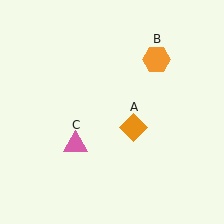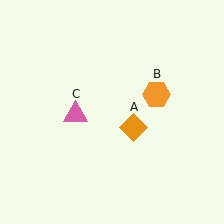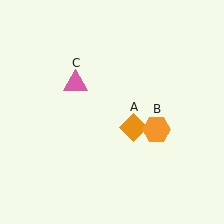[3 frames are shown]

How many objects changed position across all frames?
2 objects changed position: orange hexagon (object B), pink triangle (object C).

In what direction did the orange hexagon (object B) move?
The orange hexagon (object B) moved down.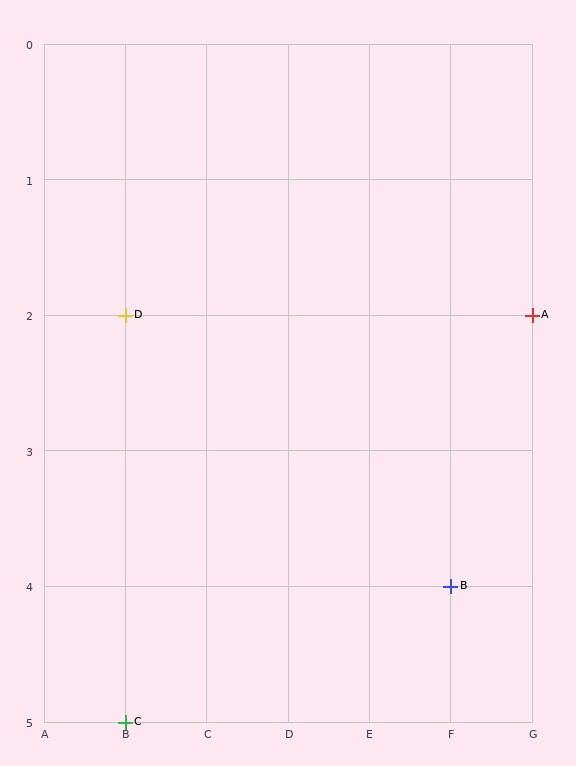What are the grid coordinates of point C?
Point C is at grid coordinates (B, 5).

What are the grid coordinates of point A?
Point A is at grid coordinates (G, 2).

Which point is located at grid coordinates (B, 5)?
Point C is at (B, 5).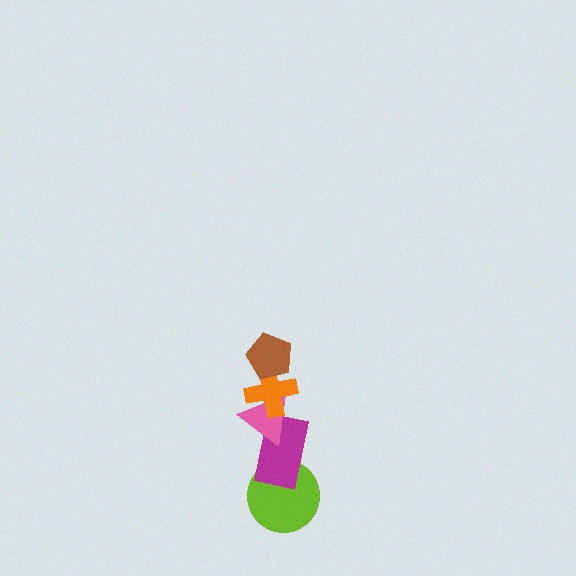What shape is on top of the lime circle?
The magenta rectangle is on top of the lime circle.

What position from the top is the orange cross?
The orange cross is 2nd from the top.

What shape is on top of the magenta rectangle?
The pink triangle is on top of the magenta rectangle.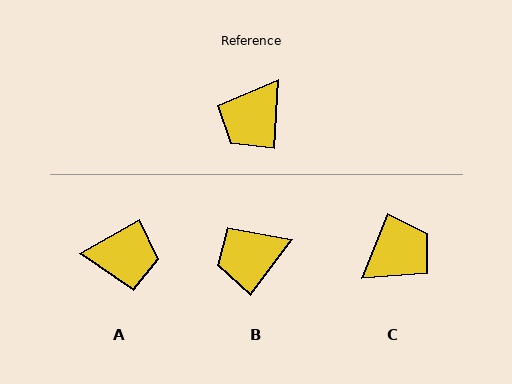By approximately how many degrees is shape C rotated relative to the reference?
Approximately 160 degrees counter-clockwise.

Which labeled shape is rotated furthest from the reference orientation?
C, about 160 degrees away.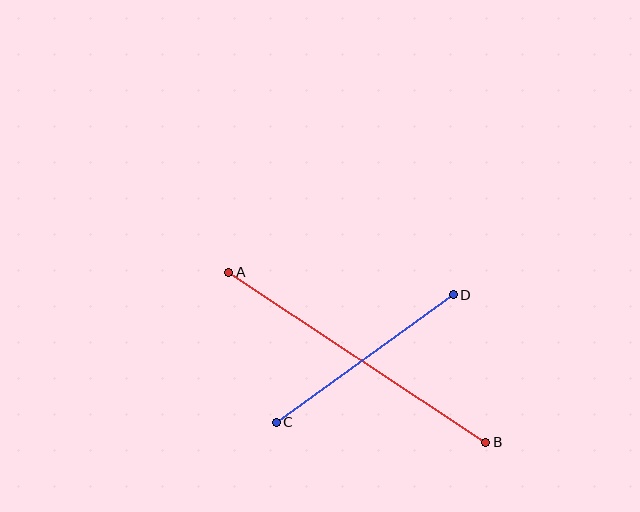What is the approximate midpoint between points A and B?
The midpoint is at approximately (357, 357) pixels.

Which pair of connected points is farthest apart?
Points A and B are farthest apart.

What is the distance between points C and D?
The distance is approximately 218 pixels.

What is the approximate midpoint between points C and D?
The midpoint is at approximately (365, 358) pixels.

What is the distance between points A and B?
The distance is approximately 308 pixels.